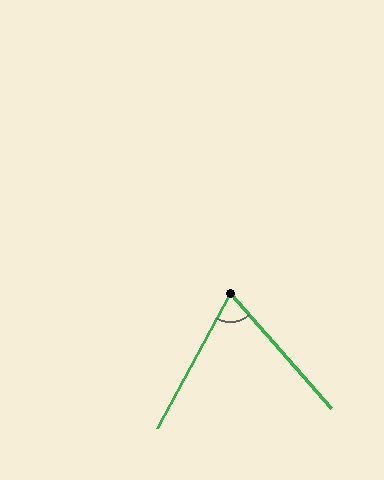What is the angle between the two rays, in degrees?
Approximately 70 degrees.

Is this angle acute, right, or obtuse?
It is acute.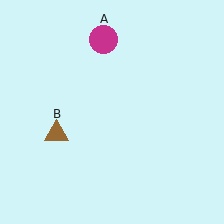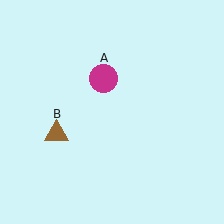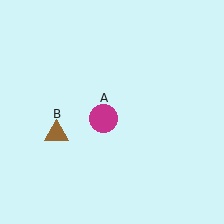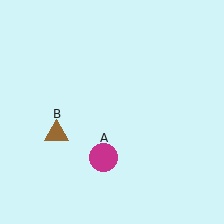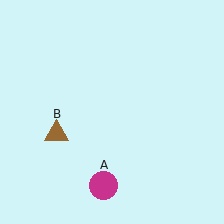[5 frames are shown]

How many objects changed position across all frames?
1 object changed position: magenta circle (object A).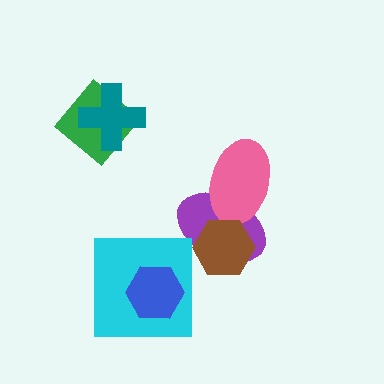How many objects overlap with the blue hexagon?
1 object overlaps with the blue hexagon.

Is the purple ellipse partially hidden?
Yes, it is partially covered by another shape.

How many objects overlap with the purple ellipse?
2 objects overlap with the purple ellipse.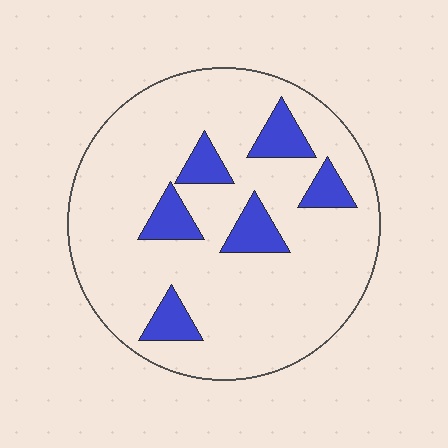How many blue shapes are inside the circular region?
6.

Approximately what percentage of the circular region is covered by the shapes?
Approximately 15%.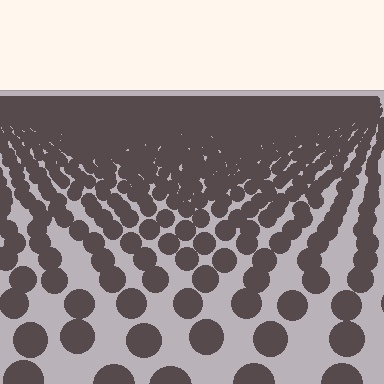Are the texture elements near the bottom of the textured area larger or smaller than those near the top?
Larger. Near the bottom, elements are closer to the viewer and appear at a bigger on-screen size.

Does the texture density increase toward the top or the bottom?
Density increases toward the top.